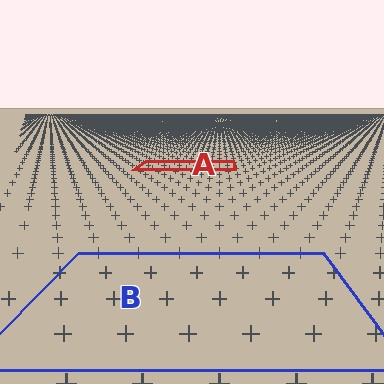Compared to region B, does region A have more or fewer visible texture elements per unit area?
Region A has more texture elements per unit area — they are packed more densely because it is farther away.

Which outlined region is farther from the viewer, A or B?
Region A is farther from the viewer — the texture elements inside it appear smaller and more densely packed.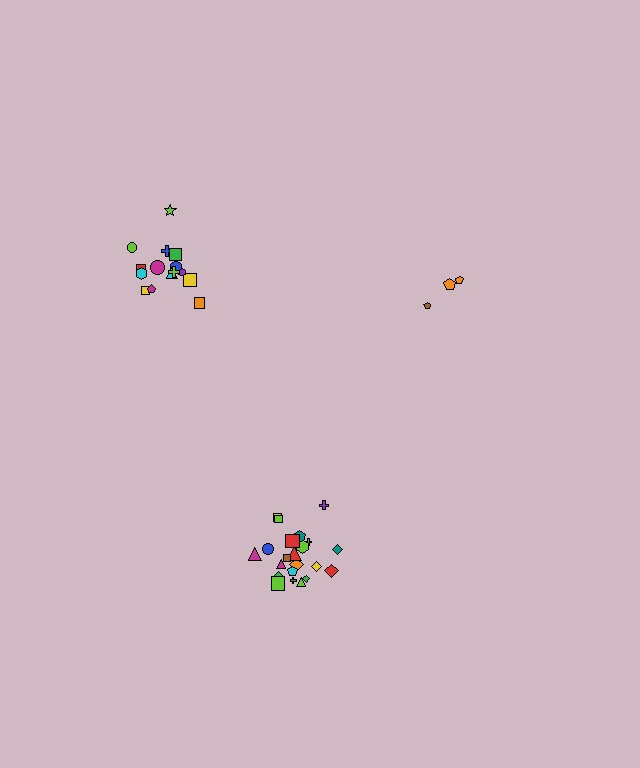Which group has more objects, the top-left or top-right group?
The top-left group.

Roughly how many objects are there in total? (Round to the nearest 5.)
Roughly 40 objects in total.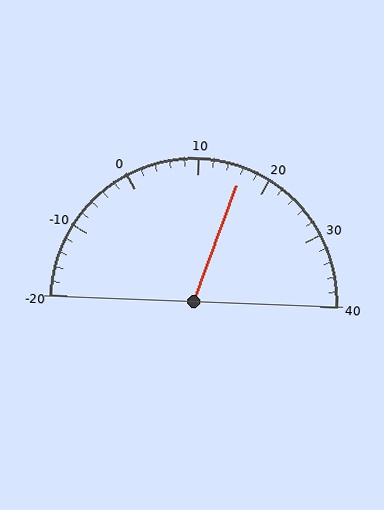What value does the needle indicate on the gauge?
The needle indicates approximately 16.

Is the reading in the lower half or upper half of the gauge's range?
The reading is in the upper half of the range (-20 to 40).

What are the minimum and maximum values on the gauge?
The gauge ranges from -20 to 40.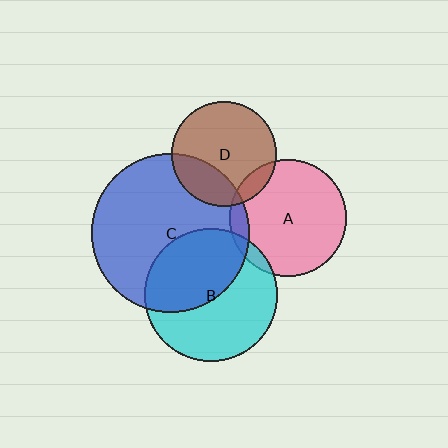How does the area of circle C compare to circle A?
Approximately 1.8 times.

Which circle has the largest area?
Circle C (blue).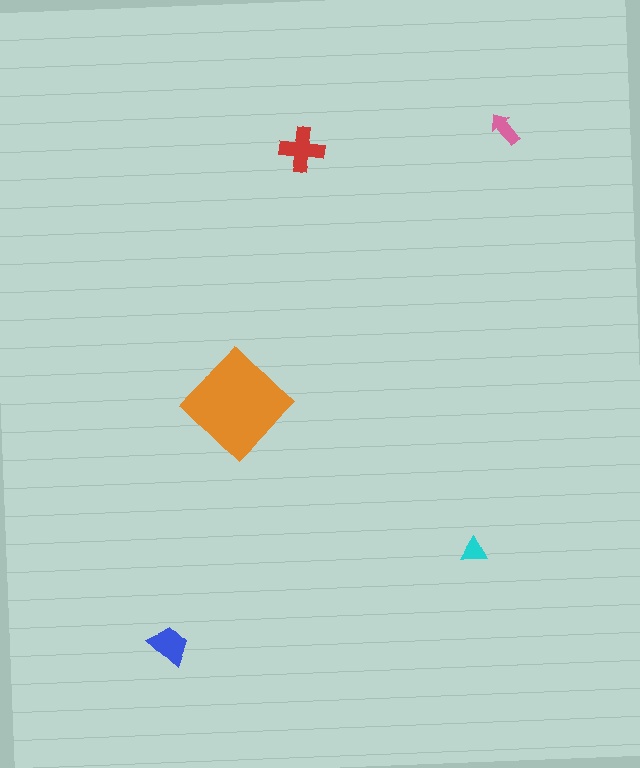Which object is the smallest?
The cyan triangle.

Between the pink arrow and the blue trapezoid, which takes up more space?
The blue trapezoid.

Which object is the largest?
The orange diamond.